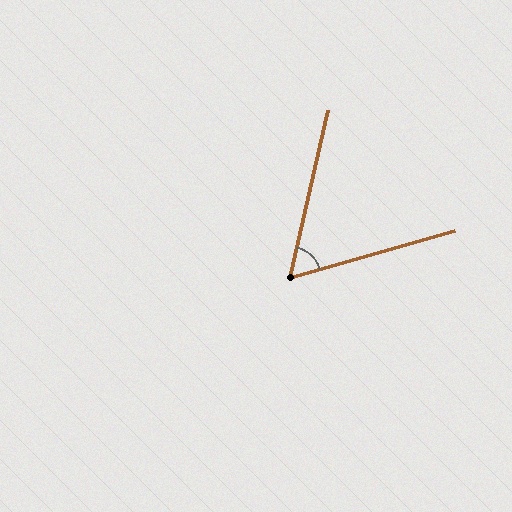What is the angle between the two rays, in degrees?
Approximately 61 degrees.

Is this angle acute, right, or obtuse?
It is acute.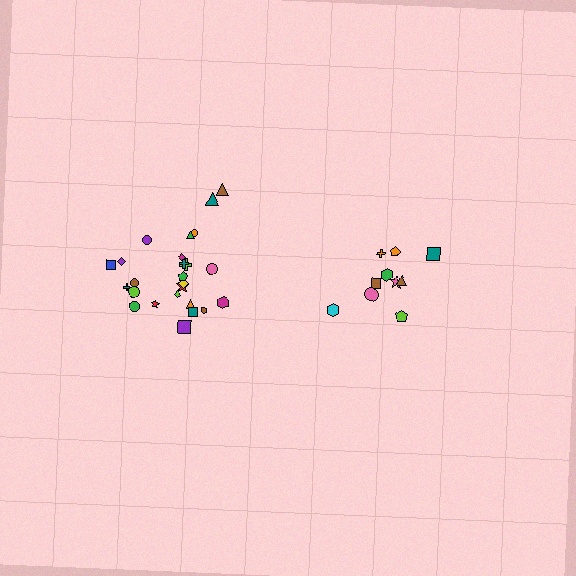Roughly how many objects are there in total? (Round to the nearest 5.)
Roughly 35 objects in total.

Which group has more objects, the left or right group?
The left group.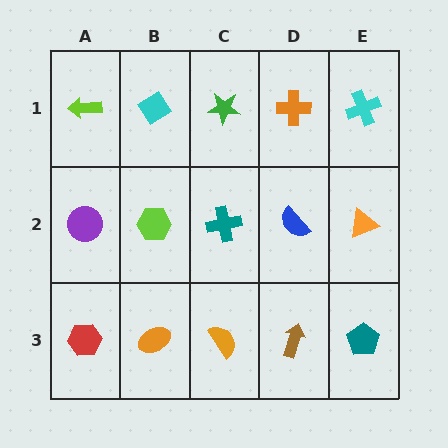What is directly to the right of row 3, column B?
An orange semicircle.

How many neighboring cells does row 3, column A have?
2.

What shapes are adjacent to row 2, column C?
A green star (row 1, column C), an orange semicircle (row 3, column C), a lime hexagon (row 2, column B), a blue semicircle (row 2, column D).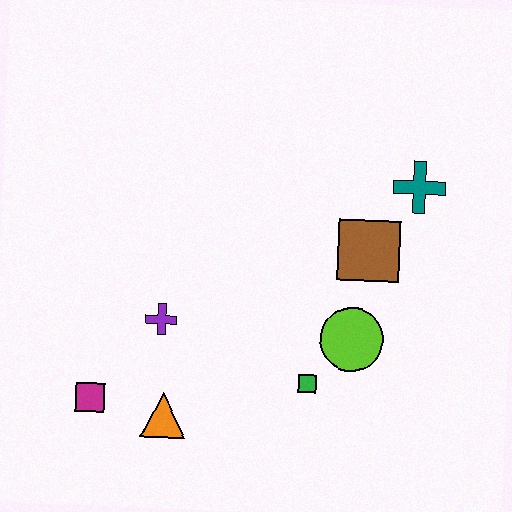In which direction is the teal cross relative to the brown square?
The teal cross is above the brown square.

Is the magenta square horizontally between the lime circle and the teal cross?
No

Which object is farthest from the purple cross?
The teal cross is farthest from the purple cross.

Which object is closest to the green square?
The lime circle is closest to the green square.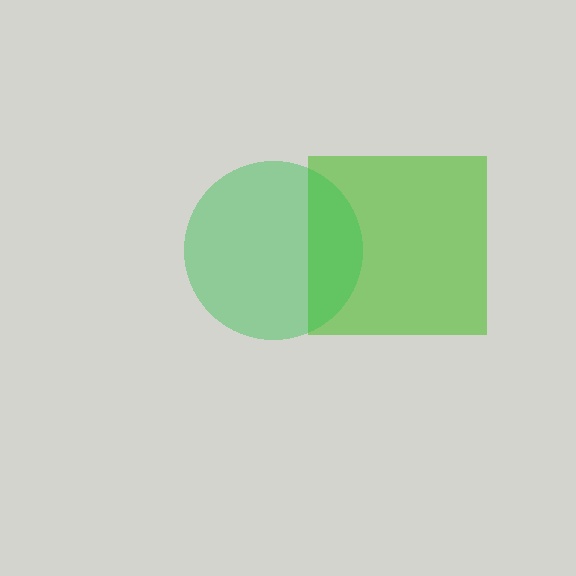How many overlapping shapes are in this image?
There are 2 overlapping shapes in the image.